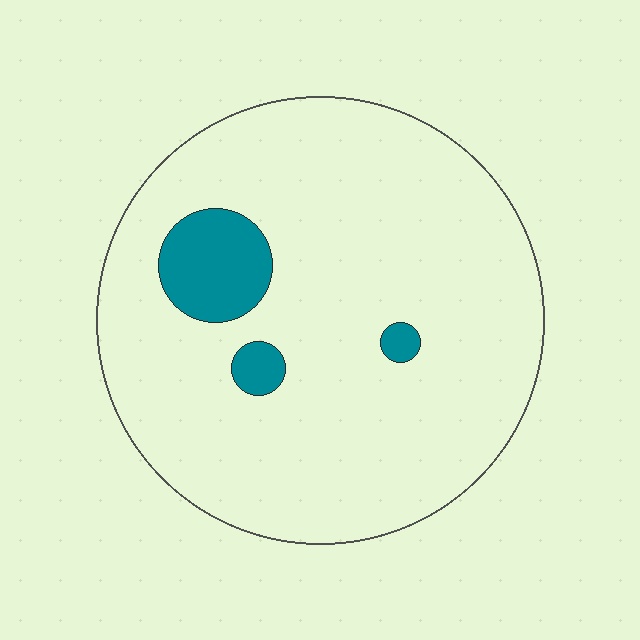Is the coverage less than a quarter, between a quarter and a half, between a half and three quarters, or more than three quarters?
Less than a quarter.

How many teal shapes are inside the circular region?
3.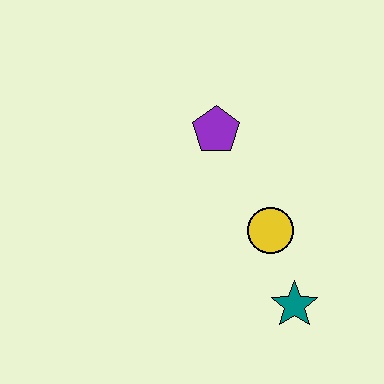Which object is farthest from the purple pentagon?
The teal star is farthest from the purple pentagon.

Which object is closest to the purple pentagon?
The yellow circle is closest to the purple pentagon.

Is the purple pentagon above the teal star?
Yes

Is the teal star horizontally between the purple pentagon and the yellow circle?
No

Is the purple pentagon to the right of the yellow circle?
No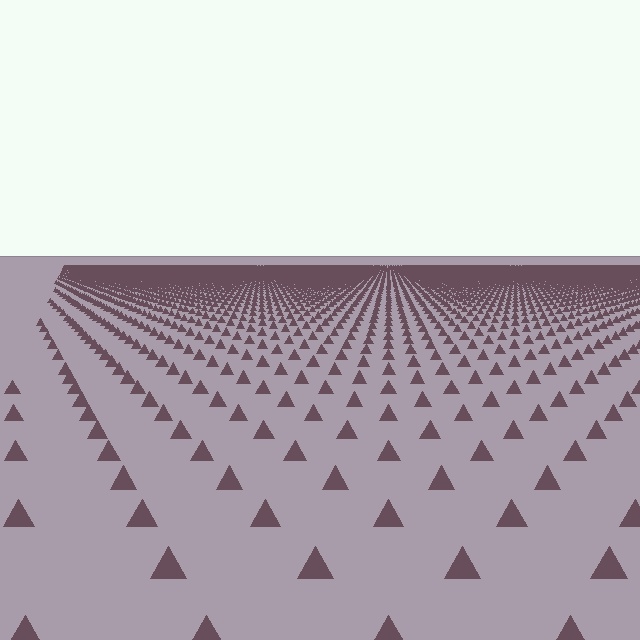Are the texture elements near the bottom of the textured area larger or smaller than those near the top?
Larger. Near the bottom, elements are closer to the viewer and appear at a bigger on-screen size.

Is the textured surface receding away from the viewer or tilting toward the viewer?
The surface is receding away from the viewer. Texture elements get smaller and denser toward the top.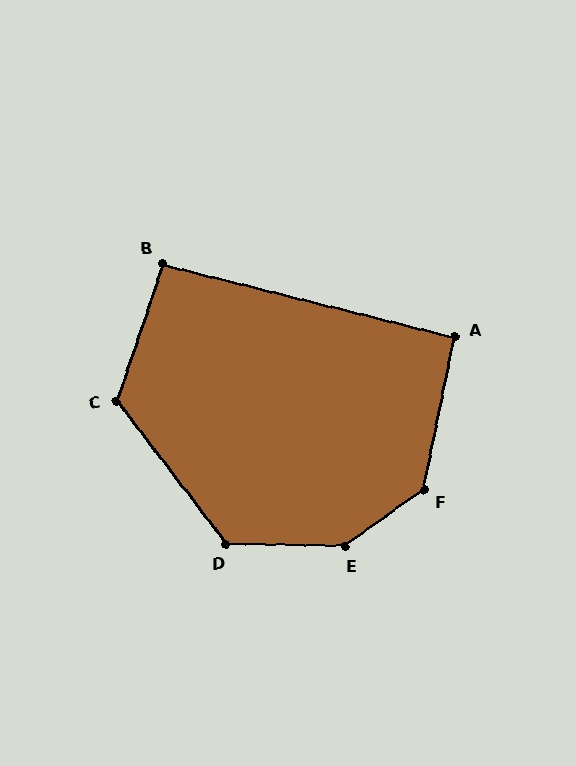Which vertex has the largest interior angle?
E, at approximately 143 degrees.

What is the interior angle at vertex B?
Approximately 95 degrees (approximately right).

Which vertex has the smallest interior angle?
A, at approximately 93 degrees.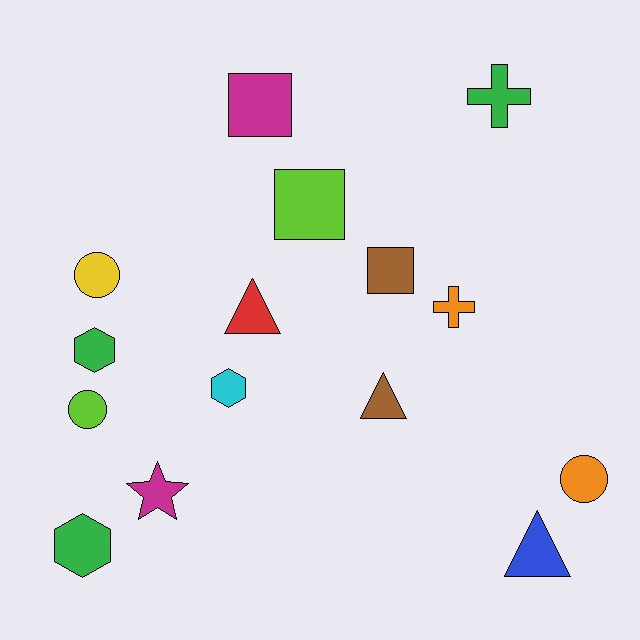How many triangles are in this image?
There are 3 triangles.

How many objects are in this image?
There are 15 objects.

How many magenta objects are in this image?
There are 2 magenta objects.